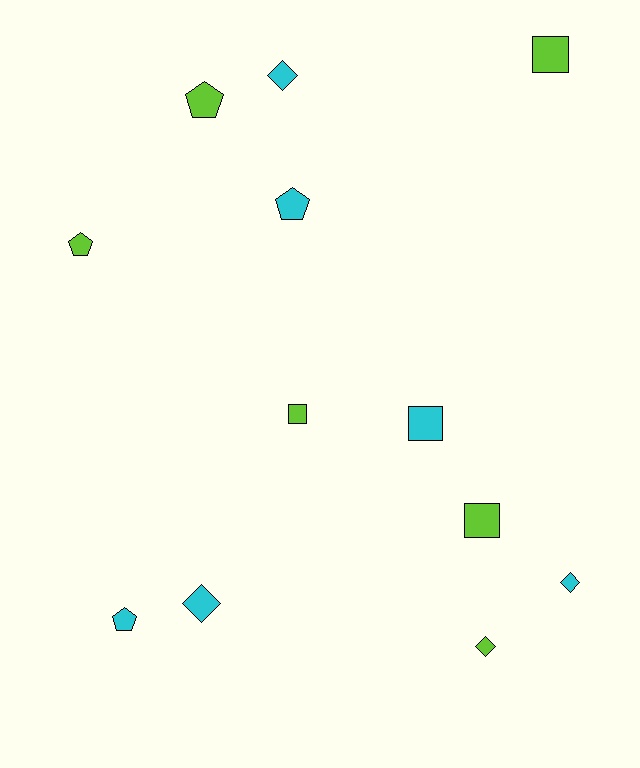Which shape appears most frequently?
Square, with 4 objects.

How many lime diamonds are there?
There is 1 lime diamond.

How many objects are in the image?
There are 12 objects.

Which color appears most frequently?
Cyan, with 6 objects.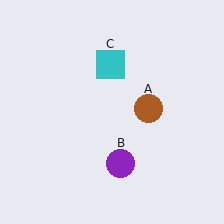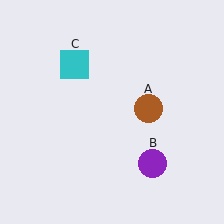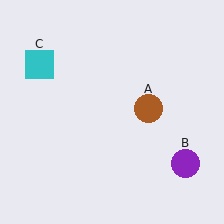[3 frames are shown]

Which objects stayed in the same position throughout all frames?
Brown circle (object A) remained stationary.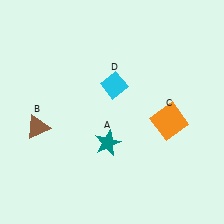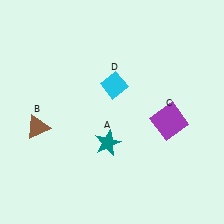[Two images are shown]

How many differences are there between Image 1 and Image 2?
There is 1 difference between the two images.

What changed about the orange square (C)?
In Image 1, C is orange. In Image 2, it changed to purple.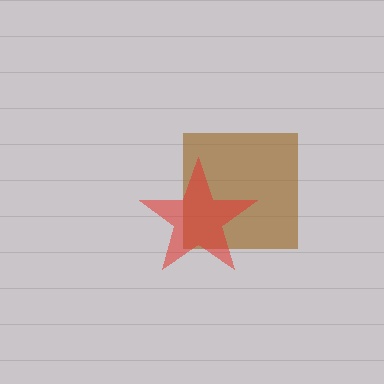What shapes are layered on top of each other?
The layered shapes are: a brown square, a red star.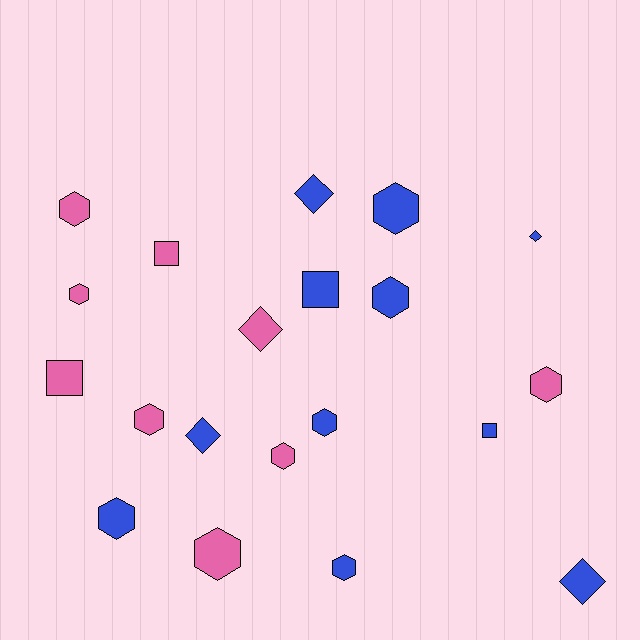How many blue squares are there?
There are 2 blue squares.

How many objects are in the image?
There are 20 objects.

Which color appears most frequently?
Blue, with 11 objects.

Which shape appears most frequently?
Hexagon, with 11 objects.